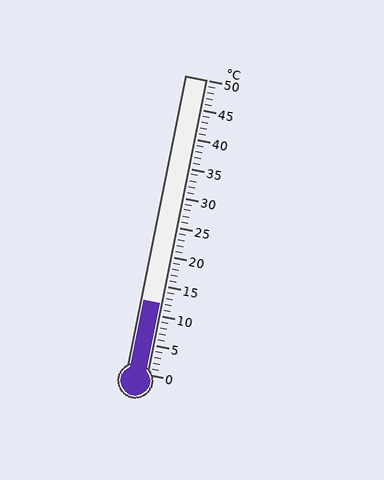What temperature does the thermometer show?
The thermometer shows approximately 12°C.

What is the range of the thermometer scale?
The thermometer scale ranges from 0°C to 50°C.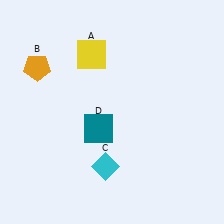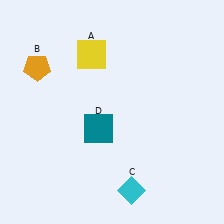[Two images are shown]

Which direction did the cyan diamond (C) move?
The cyan diamond (C) moved right.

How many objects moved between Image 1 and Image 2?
1 object moved between the two images.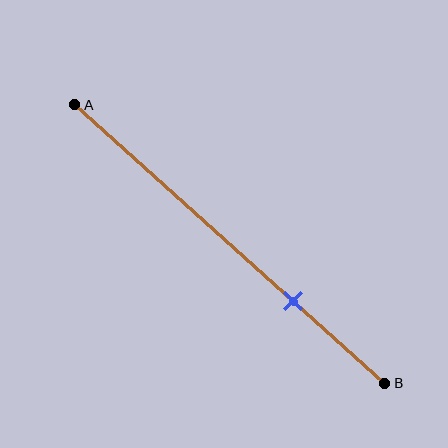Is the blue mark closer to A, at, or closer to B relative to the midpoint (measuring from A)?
The blue mark is closer to point B than the midpoint of segment AB.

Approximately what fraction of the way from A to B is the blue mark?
The blue mark is approximately 70% of the way from A to B.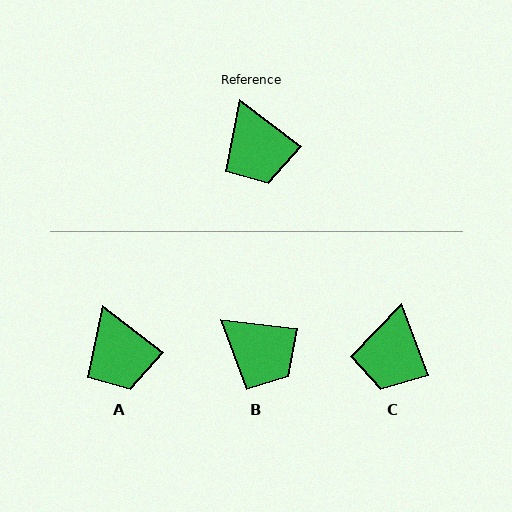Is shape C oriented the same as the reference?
No, it is off by about 32 degrees.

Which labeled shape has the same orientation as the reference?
A.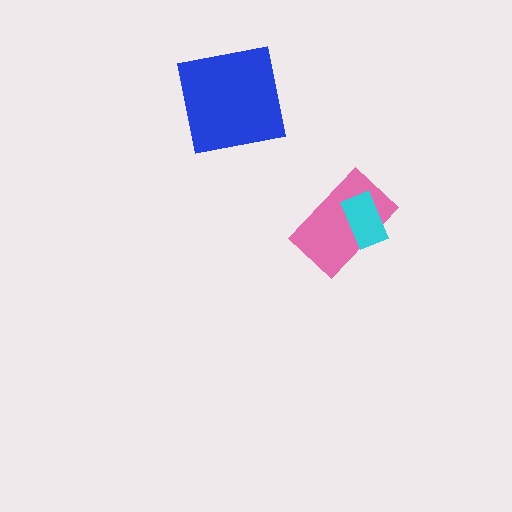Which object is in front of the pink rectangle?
The cyan rectangle is in front of the pink rectangle.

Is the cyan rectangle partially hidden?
No, no other shape covers it.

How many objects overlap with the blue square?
0 objects overlap with the blue square.